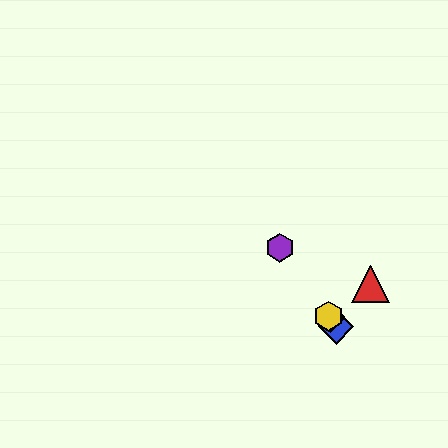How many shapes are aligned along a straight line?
4 shapes (the blue diamond, the green diamond, the yellow hexagon, the purple hexagon) are aligned along a straight line.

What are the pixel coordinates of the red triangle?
The red triangle is at (370, 284).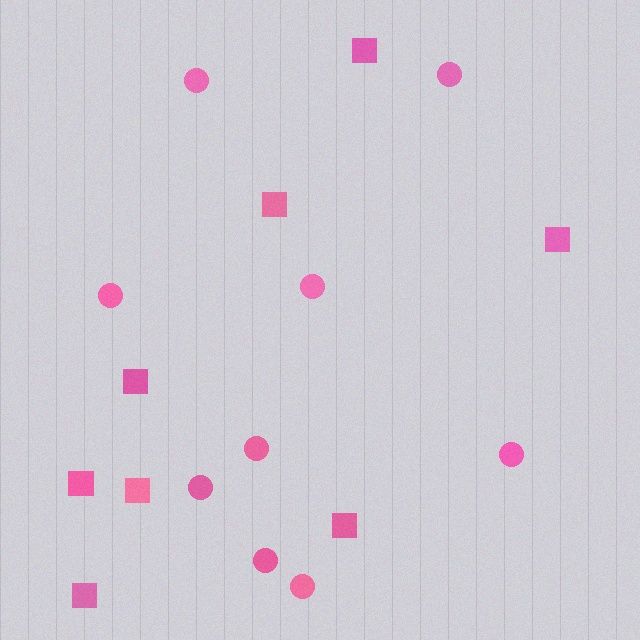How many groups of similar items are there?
There are 2 groups: one group of circles (9) and one group of squares (8).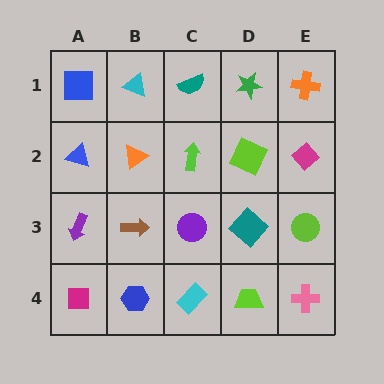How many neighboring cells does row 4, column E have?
2.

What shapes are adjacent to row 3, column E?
A magenta diamond (row 2, column E), a pink cross (row 4, column E), a teal diamond (row 3, column D).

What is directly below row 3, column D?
A lime trapezoid.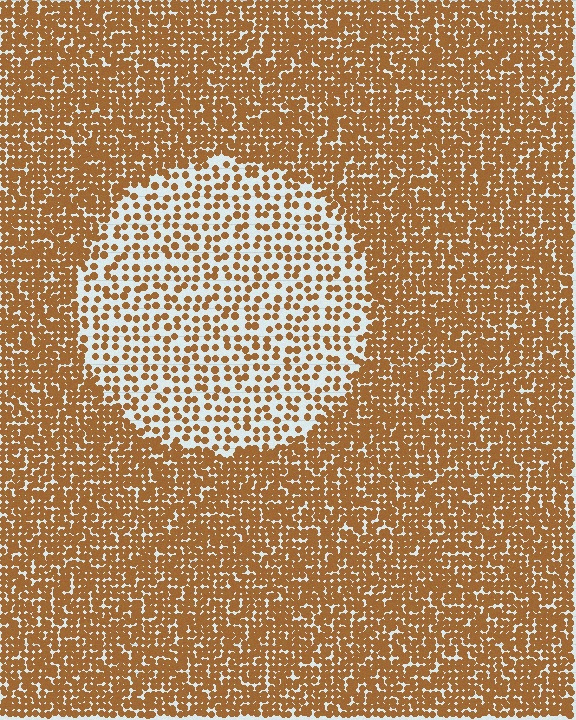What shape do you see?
I see a circle.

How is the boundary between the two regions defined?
The boundary is defined by a change in element density (approximately 2.4x ratio). All elements are the same color, size, and shape.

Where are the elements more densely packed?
The elements are more densely packed outside the circle boundary.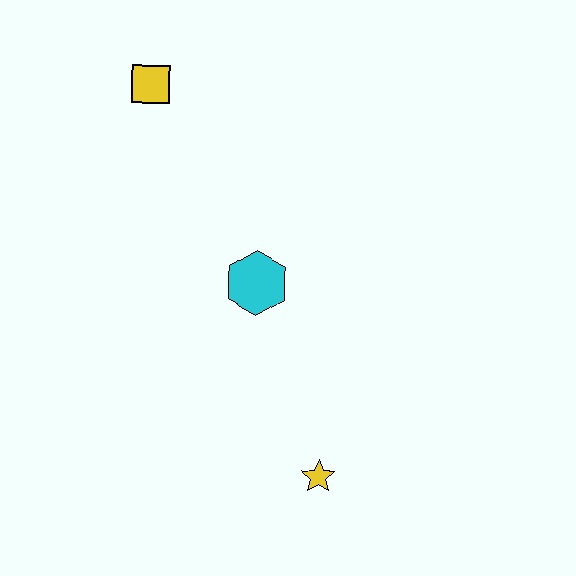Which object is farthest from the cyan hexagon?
The yellow square is farthest from the cyan hexagon.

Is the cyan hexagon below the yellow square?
Yes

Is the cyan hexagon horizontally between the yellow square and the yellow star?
Yes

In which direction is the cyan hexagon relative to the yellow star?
The cyan hexagon is above the yellow star.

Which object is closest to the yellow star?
The cyan hexagon is closest to the yellow star.